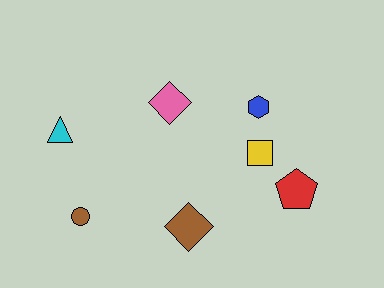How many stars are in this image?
There are no stars.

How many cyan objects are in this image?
There is 1 cyan object.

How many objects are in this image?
There are 7 objects.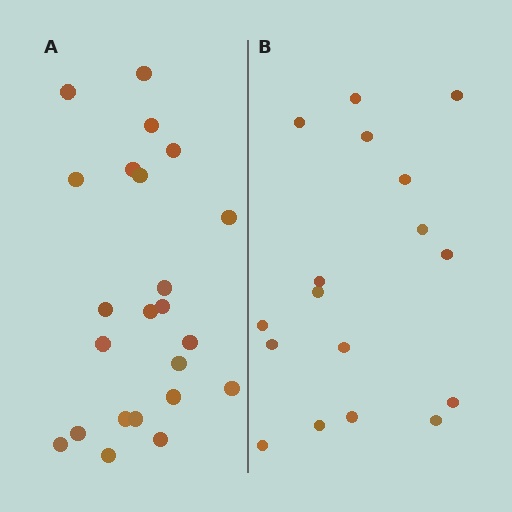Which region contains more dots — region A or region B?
Region A (the left region) has more dots.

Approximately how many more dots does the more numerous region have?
Region A has about 6 more dots than region B.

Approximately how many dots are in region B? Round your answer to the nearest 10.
About 20 dots. (The exact count is 17, which rounds to 20.)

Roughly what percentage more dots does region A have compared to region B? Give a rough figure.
About 35% more.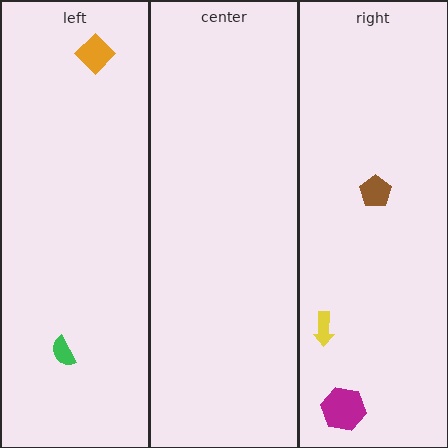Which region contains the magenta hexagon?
The right region.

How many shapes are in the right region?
3.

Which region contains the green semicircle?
The left region.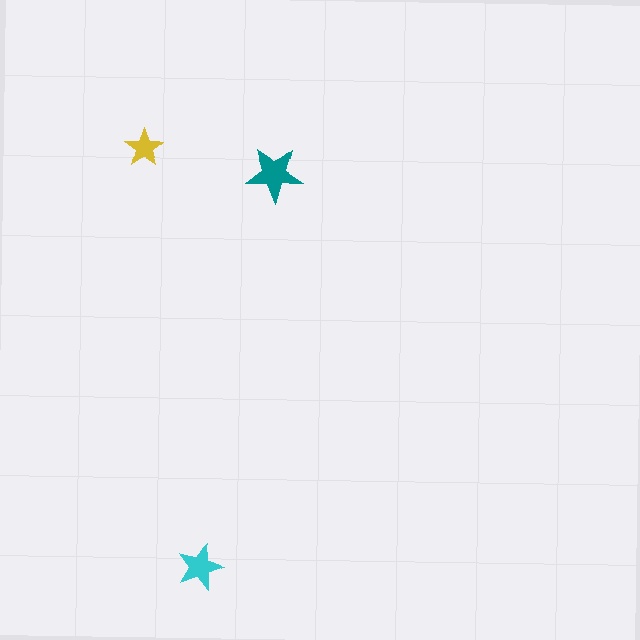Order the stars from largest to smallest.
the teal one, the cyan one, the yellow one.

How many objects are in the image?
There are 3 objects in the image.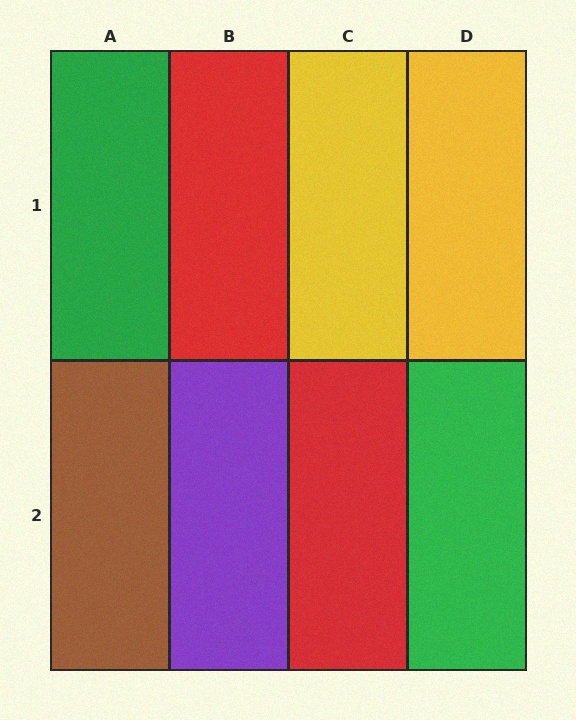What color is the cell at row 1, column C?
Yellow.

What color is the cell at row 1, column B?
Red.